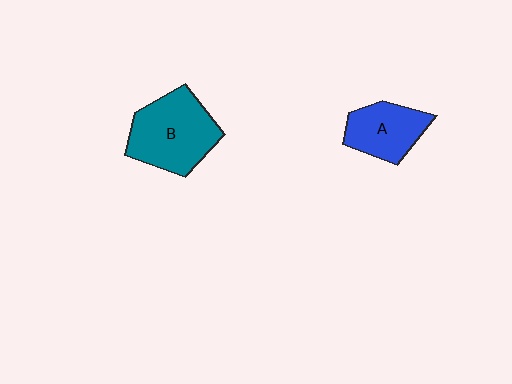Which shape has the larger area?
Shape B (teal).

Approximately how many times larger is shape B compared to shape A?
Approximately 1.5 times.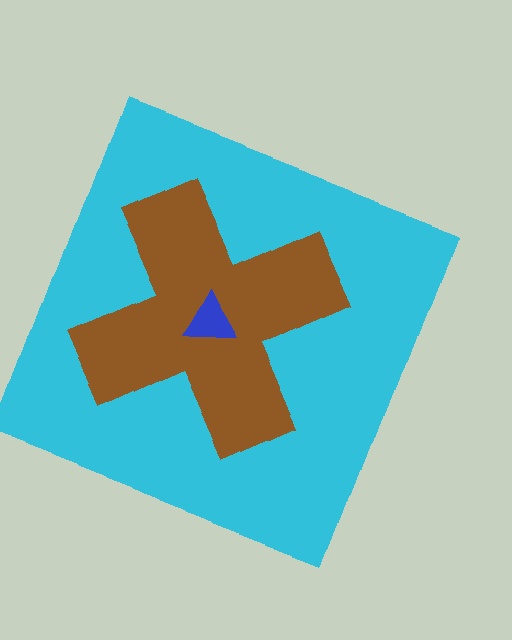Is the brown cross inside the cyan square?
Yes.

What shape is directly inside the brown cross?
The blue triangle.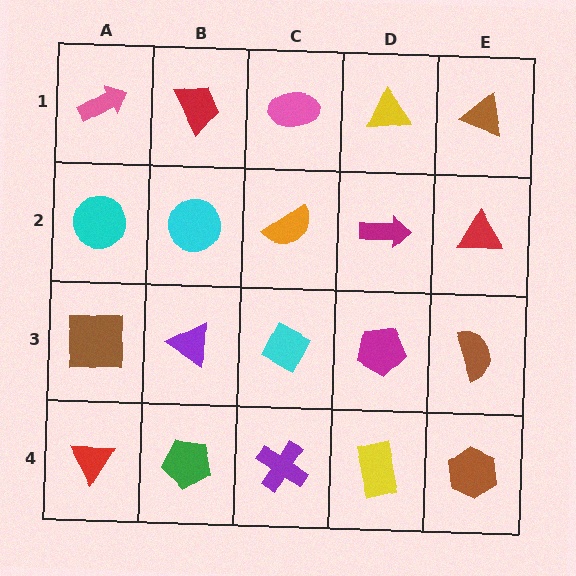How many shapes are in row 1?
5 shapes.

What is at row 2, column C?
An orange semicircle.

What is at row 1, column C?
A pink ellipse.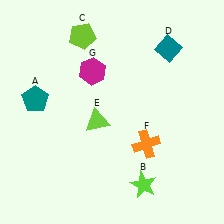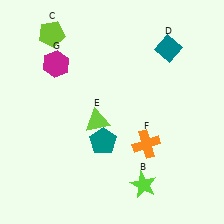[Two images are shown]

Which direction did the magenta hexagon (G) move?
The magenta hexagon (G) moved left.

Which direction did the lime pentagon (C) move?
The lime pentagon (C) moved left.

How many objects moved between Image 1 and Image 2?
3 objects moved between the two images.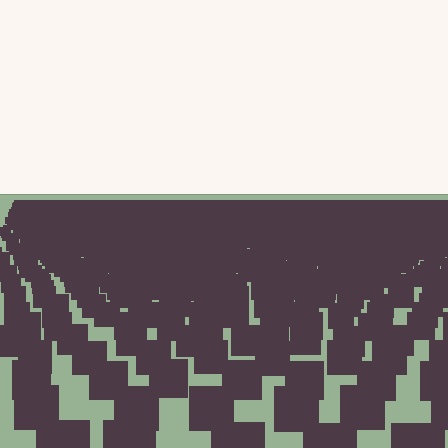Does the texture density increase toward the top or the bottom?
Density increases toward the top.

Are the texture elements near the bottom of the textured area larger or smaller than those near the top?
Larger. Near the bottom, elements are closer to the viewer and appear at a bigger on-screen size.